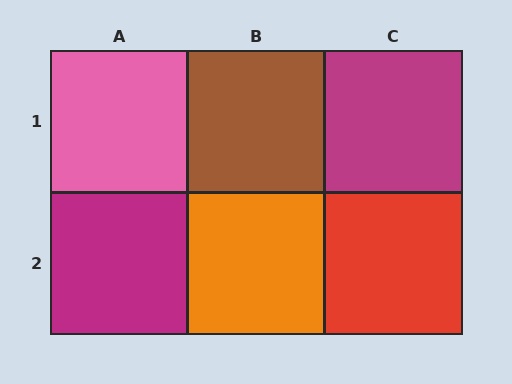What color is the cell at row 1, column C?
Magenta.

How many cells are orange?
1 cell is orange.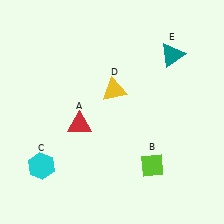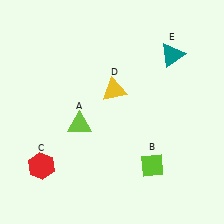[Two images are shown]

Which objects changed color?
A changed from red to lime. C changed from cyan to red.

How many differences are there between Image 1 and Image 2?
There are 2 differences between the two images.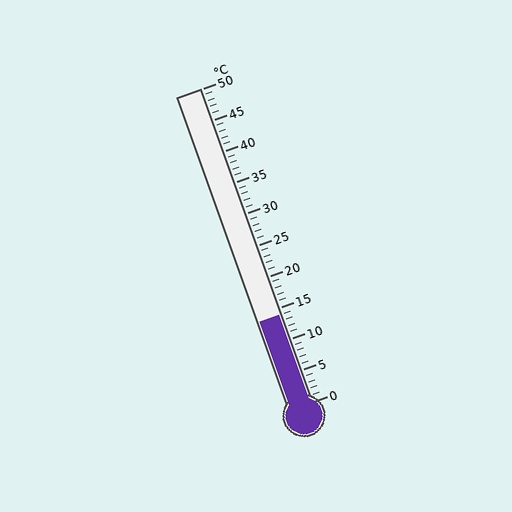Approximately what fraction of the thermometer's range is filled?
The thermometer is filled to approximately 30% of its range.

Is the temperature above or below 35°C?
The temperature is below 35°C.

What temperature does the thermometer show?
The thermometer shows approximately 14°C.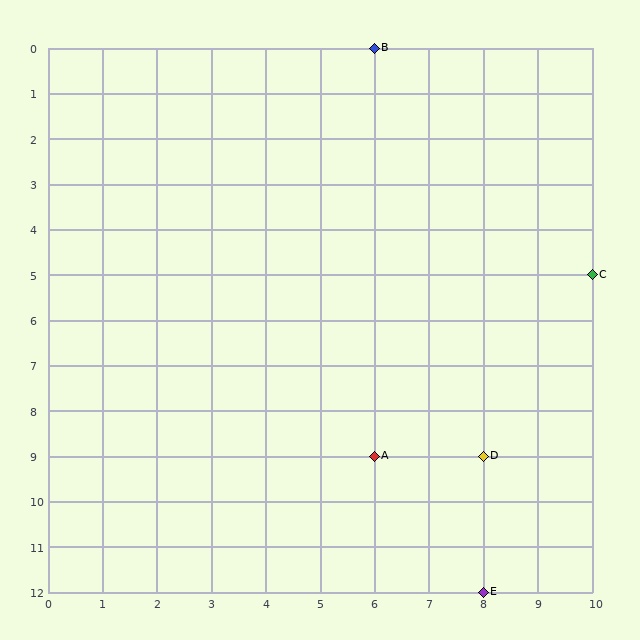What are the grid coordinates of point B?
Point B is at grid coordinates (6, 0).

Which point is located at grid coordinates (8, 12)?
Point E is at (8, 12).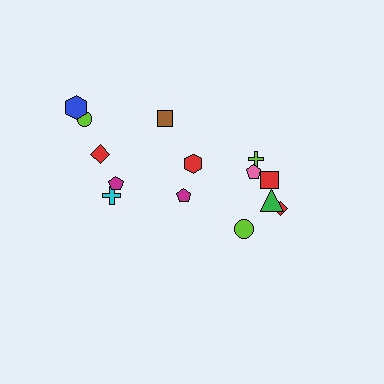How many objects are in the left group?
There are 6 objects.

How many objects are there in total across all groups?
There are 14 objects.